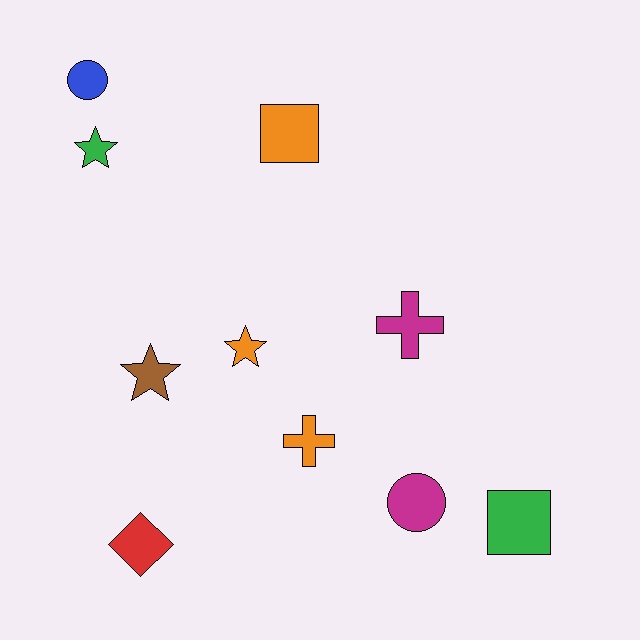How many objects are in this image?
There are 10 objects.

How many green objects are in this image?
There are 2 green objects.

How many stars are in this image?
There are 3 stars.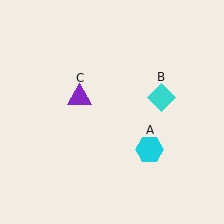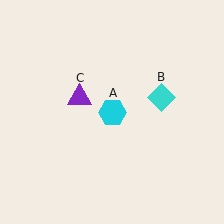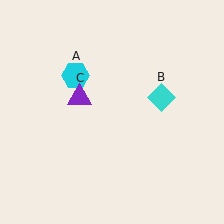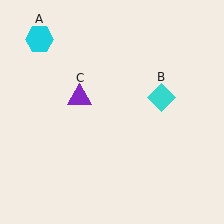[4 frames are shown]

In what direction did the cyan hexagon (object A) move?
The cyan hexagon (object A) moved up and to the left.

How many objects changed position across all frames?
1 object changed position: cyan hexagon (object A).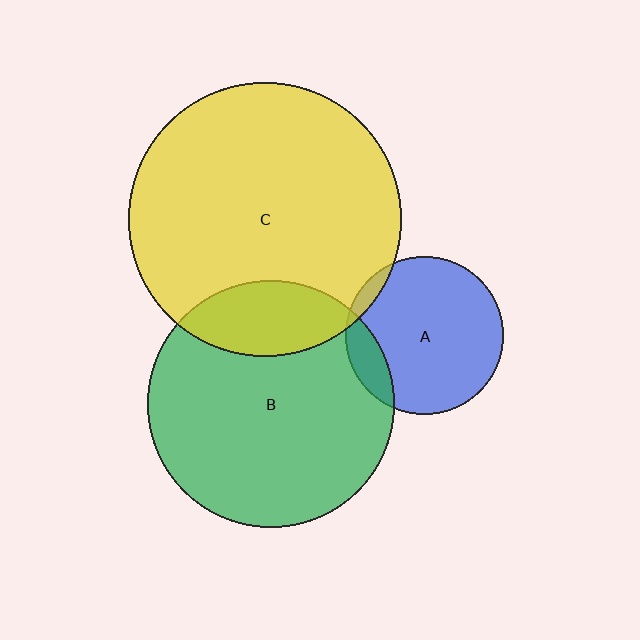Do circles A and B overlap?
Yes.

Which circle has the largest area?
Circle C (yellow).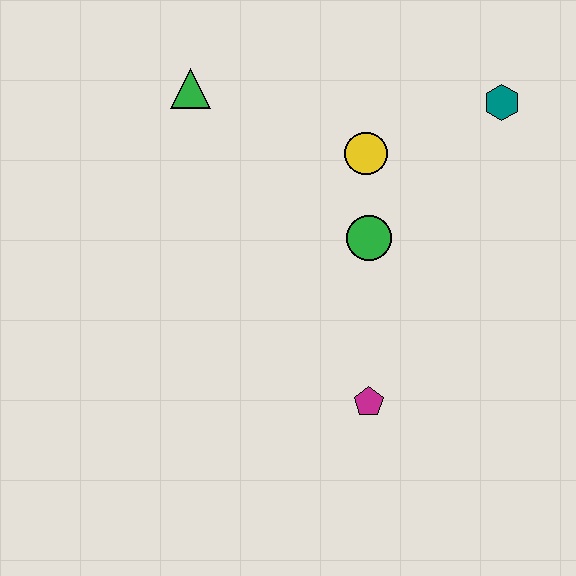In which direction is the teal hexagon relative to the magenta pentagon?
The teal hexagon is above the magenta pentagon.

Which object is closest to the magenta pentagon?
The green circle is closest to the magenta pentagon.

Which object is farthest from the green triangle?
The magenta pentagon is farthest from the green triangle.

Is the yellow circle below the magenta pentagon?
No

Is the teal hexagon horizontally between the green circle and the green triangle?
No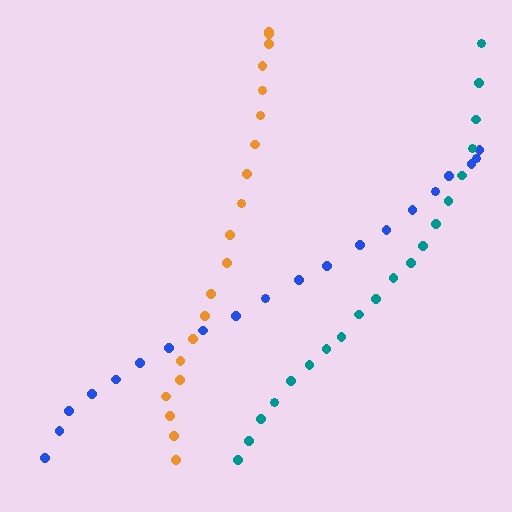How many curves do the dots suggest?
There are 3 distinct paths.